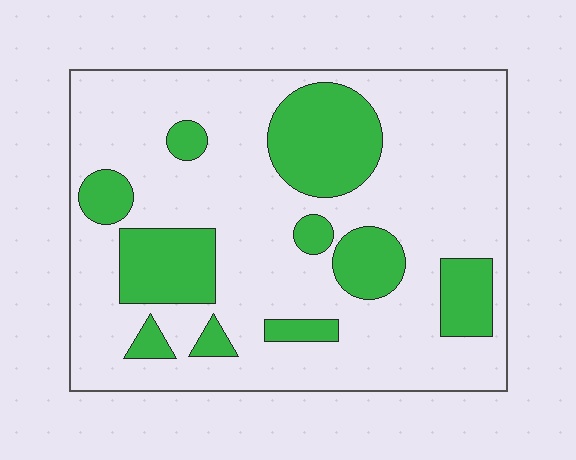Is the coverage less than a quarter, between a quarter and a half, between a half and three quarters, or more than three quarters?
Between a quarter and a half.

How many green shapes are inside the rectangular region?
10.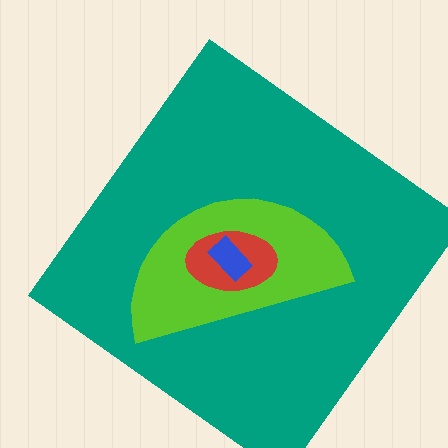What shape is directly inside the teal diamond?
The lime semicircle.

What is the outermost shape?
The teal diamond.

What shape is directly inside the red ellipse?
The blue rectangle.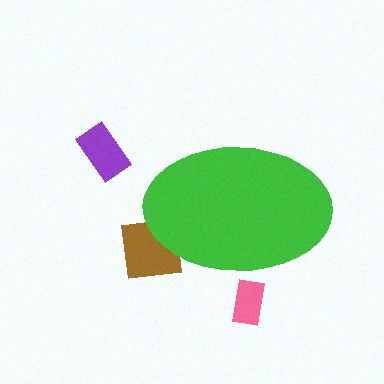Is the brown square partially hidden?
Yes, the brown square is partially hidden behind the green ellipse.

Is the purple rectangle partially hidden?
No, the purple rectangle is fully visible.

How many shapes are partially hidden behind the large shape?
2 shapes are partially hidden.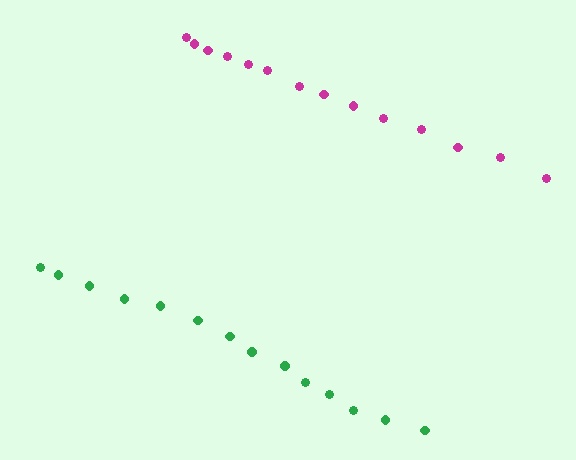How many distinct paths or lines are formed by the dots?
There are 2 distinct paths.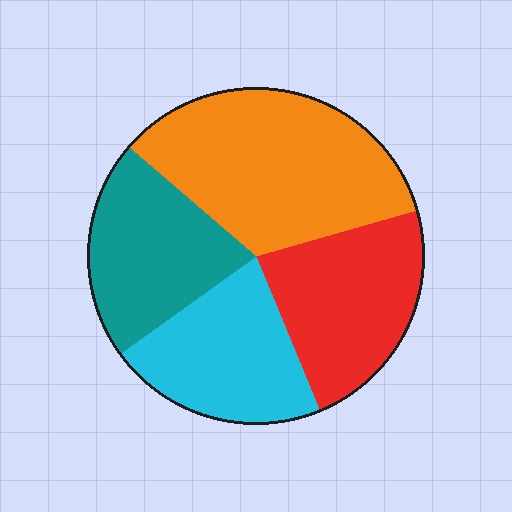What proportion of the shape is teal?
Teal takes up between a sixth and a third of the shape.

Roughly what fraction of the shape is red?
Red covers 23% of the shape.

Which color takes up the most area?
Orange, at roughly 35%.